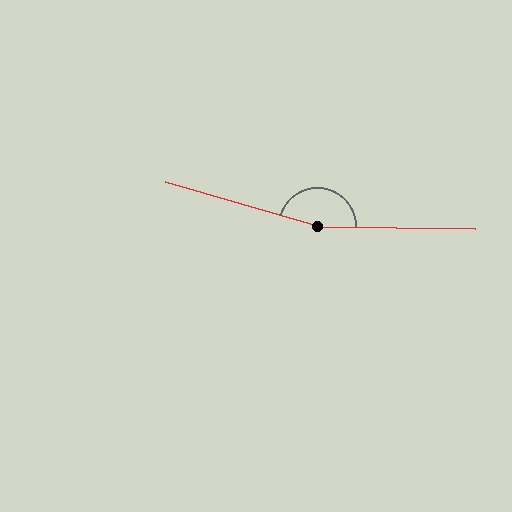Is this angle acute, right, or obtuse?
It is obtuse.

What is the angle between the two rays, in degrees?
Approximately 164 degrees.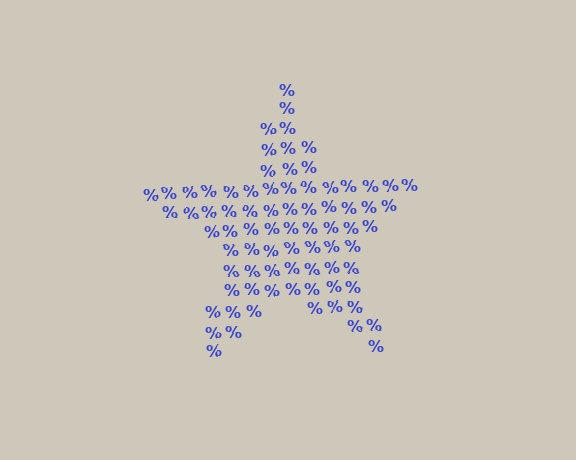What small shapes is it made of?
It is made of small percent signs.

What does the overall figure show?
The overall figure shows a star.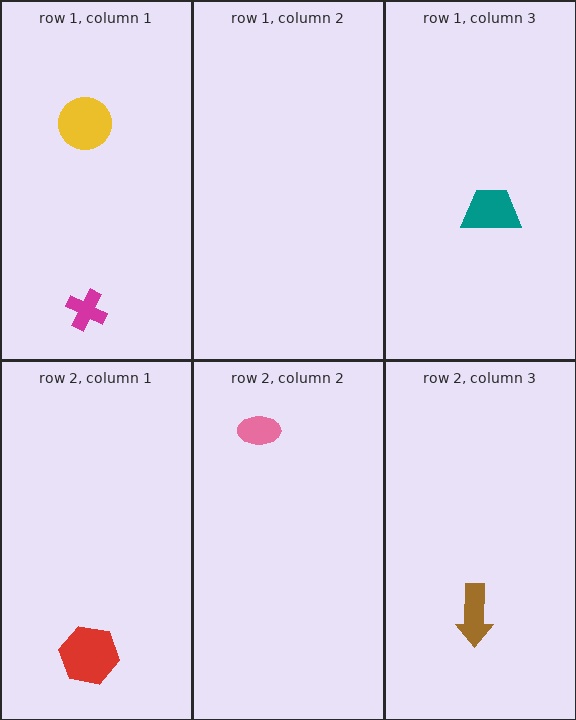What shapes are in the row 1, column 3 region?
The teal trapezoid.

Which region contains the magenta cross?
The row 1, column 1 region.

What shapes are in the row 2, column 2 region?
The pink ellipse.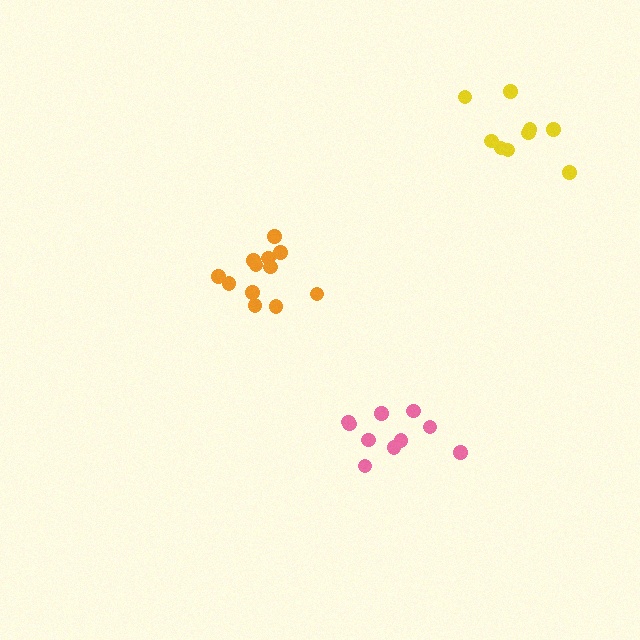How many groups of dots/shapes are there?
There are 3 groups.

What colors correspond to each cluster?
The clusters are colored: pink, yellow, orange.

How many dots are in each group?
Group 1: 10 dots, Group 2: 9 dots, Group 3: 12 dots (31 total).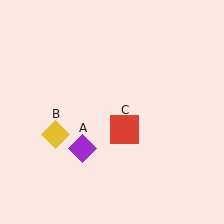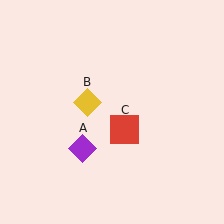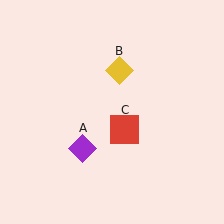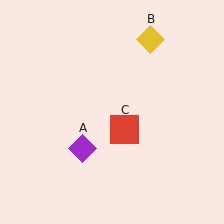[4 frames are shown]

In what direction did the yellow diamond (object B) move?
The yellow diamond (object B) moved up and to the right.